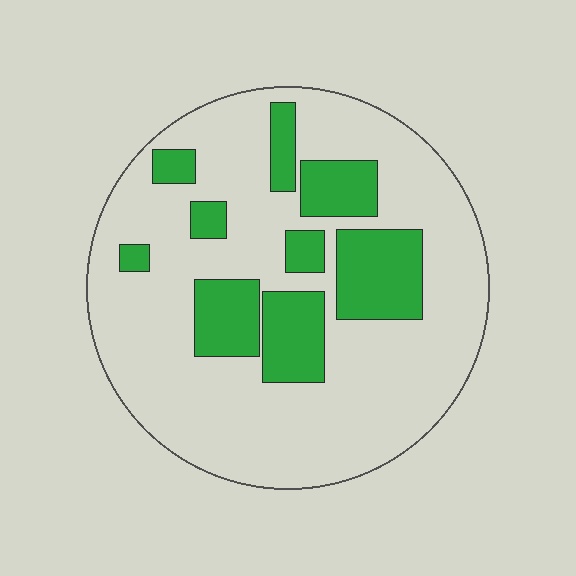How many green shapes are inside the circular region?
9.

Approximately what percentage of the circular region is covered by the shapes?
Approximately 25%.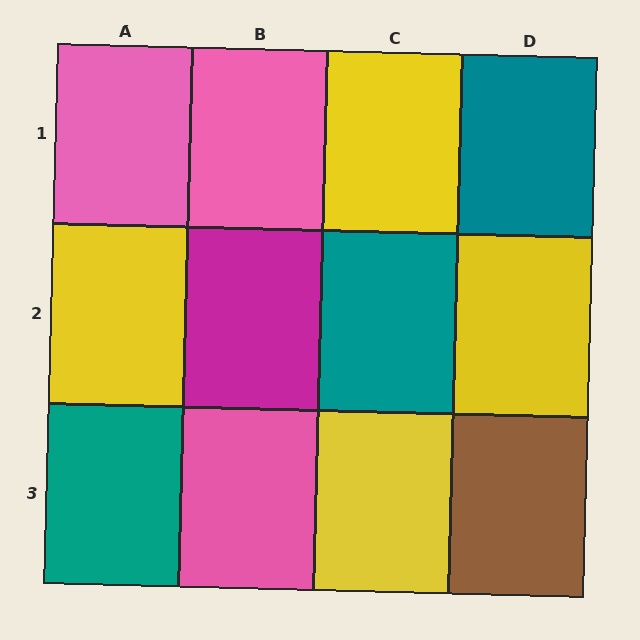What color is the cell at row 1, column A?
Pink.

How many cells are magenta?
1 cell is magenta.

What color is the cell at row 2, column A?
Yellow.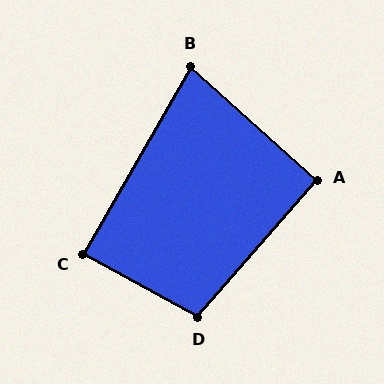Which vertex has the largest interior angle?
D, at approximately 102 degrees.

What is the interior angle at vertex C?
Approximately 89 degrees (approximately right).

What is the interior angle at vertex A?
Approximately 91 degrees (approximately right).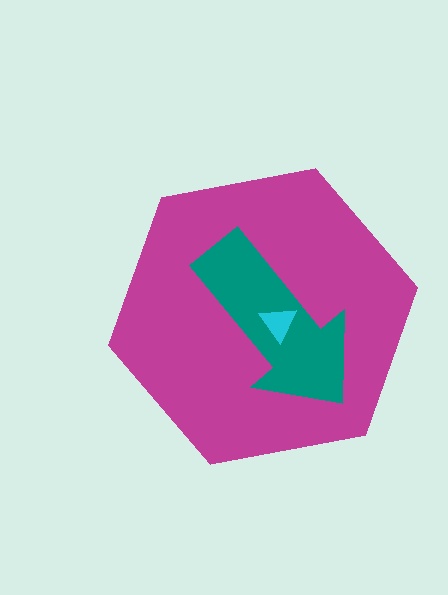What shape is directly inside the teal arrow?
The cyan triangle.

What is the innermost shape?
The cyan triangle.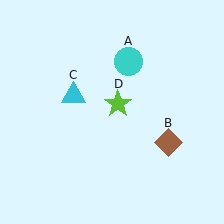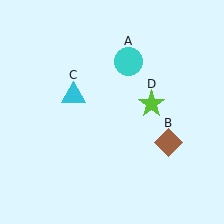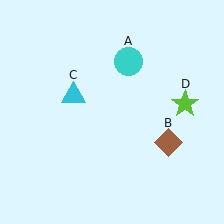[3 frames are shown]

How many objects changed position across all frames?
1 object changed position: lime star (object D).